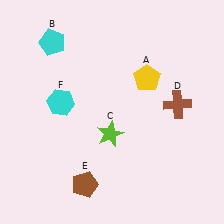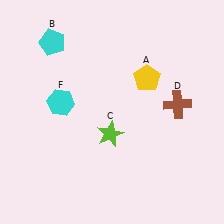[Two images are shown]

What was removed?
The brown pentagon (E) was removed in Image 2.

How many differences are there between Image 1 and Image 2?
There is 1 difference between the two images.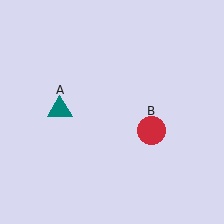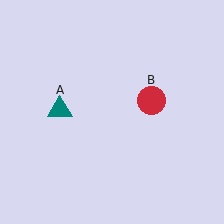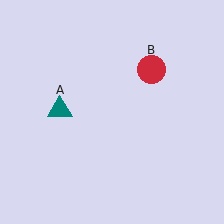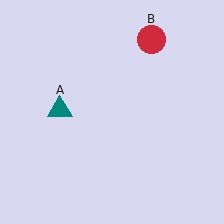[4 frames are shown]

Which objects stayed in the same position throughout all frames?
Teal triangle (object A) remained stationary.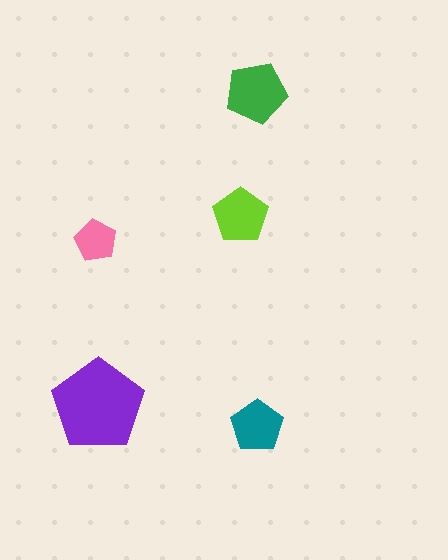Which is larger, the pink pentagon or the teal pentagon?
The teal one.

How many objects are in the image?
There are 5 objects in the image.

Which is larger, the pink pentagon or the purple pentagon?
The purple one.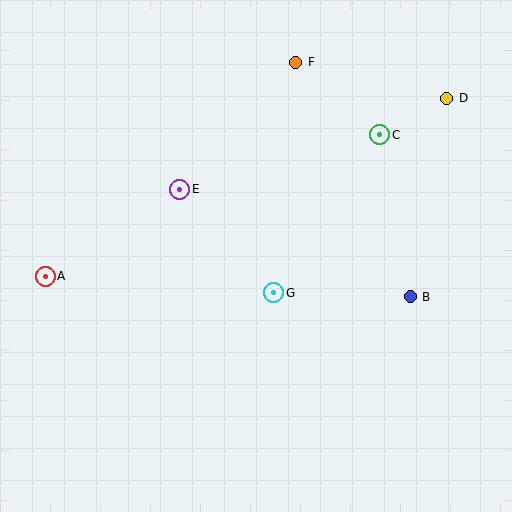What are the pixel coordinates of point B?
Point B is at (410, 297).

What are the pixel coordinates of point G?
Point G is at (274, 293).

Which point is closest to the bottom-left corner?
Point A is closest to the bottom-left corner.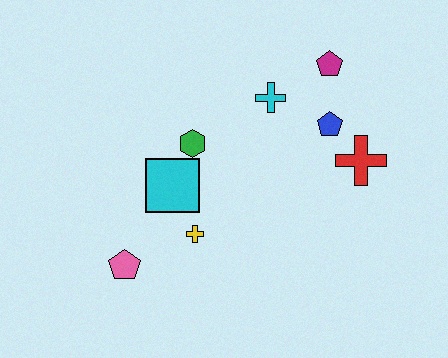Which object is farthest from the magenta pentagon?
The pink pentagon is farthest from the magenta pentagon.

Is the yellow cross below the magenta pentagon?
Yes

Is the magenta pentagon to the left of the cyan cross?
No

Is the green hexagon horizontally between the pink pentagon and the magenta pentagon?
Yes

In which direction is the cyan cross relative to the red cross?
The cyan cross is to the left of the red cross.